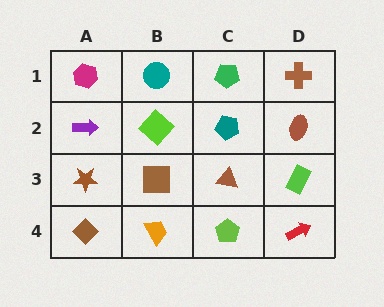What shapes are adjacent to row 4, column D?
A lime rectangle (row 3, column D), a lime pentagon (row 4, column C).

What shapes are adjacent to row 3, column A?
A purple arrow (row 2, column A), a brown diamond (row 4, column A), a brown square (row 3, column B).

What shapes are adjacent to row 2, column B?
A teal circle (row 1, column B), a brown square (row 3, column B), a purple arrow (row 2, column A), a teal pentagon (row 2, column C).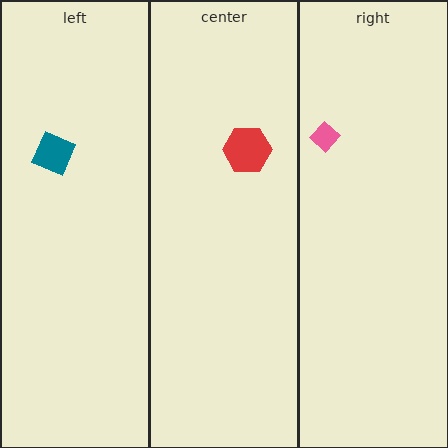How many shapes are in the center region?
1.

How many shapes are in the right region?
1.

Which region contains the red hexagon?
The center region.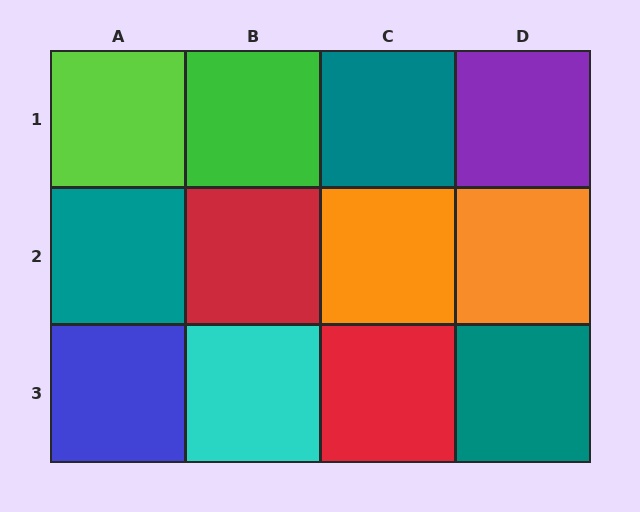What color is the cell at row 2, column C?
Orange.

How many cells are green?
1 cell is green.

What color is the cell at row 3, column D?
Teal.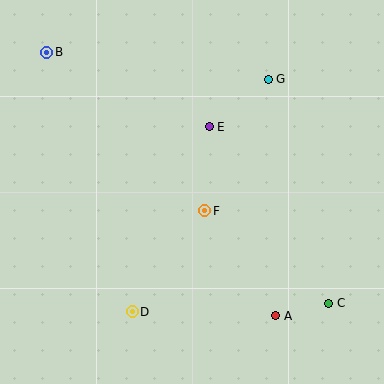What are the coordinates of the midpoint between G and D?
The midpoint between G and D is at (200, 196).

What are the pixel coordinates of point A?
Point A is at (276, 316).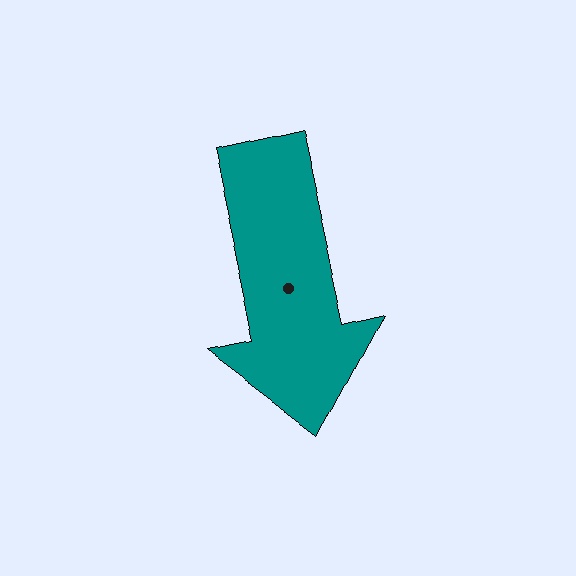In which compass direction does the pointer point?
South.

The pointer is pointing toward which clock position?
Roughly 6 o'clock.